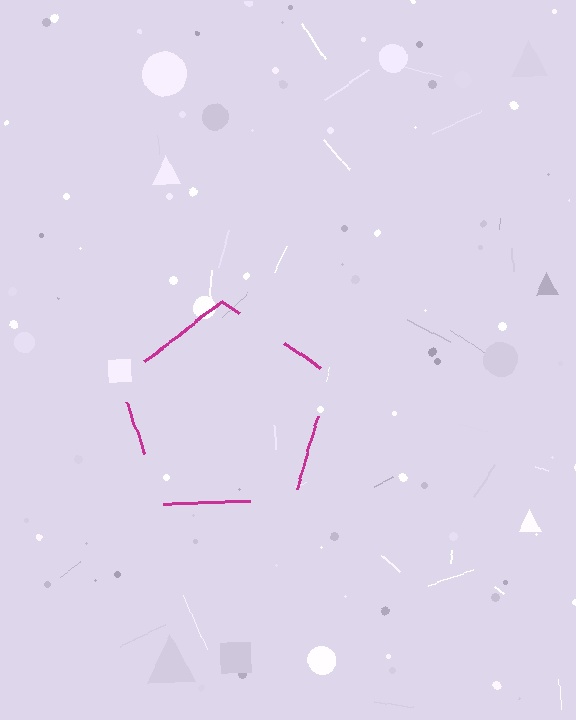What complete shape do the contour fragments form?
The contour fragments form a pentagon.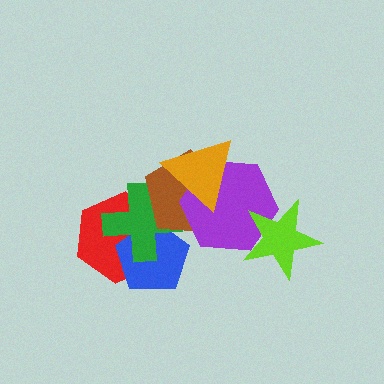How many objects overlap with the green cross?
3 objects overlap with the green cross.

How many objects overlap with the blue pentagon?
3 objects overlap with the blue pentagon.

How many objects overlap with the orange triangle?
2 objects overlap with the orange triangle.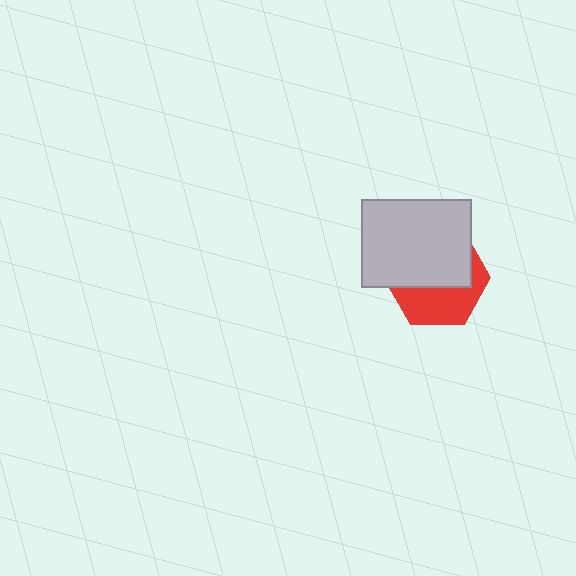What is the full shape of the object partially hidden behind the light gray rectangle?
The partially hidden object is a red hexagon.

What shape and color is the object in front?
The object in front is a light gray rectangle.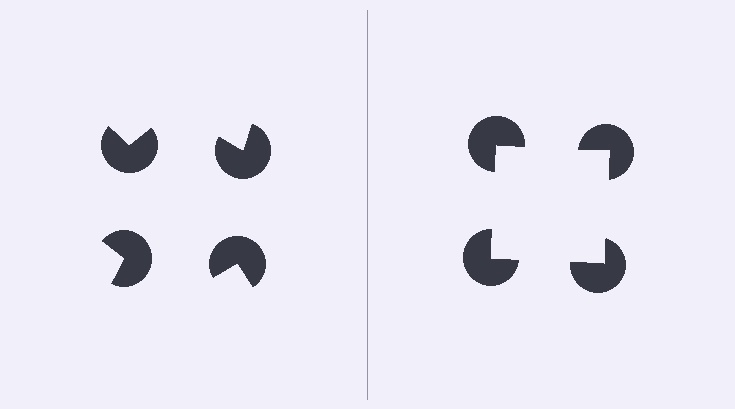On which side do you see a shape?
An illusory square appears on the right side. On the left side the wedge cuts are rotated, so no coherent shape forms.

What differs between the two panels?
The pac-man discs are positioned identically on both sides; only the wedge orientations differ. On the right they align to a square; on the left they are misaligned.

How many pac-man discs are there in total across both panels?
8 — 4 on each side.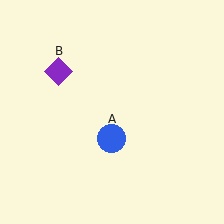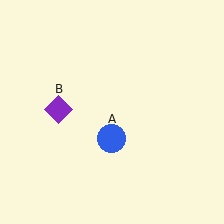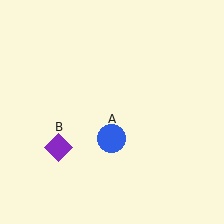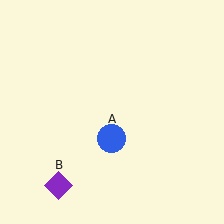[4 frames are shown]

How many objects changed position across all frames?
1 object changed position: purple diamond (object B).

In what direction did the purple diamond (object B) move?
The purple diamond (object B) moved down.